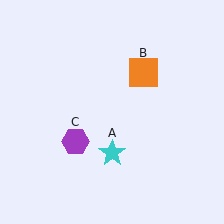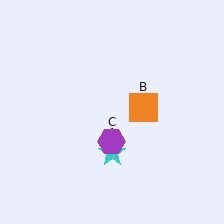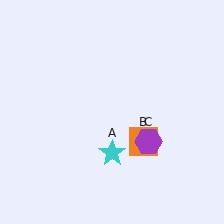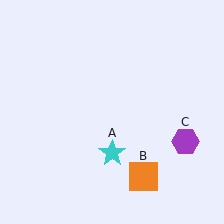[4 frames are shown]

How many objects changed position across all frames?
2 objects changed position: orange square (object B), purple hexagon (object C).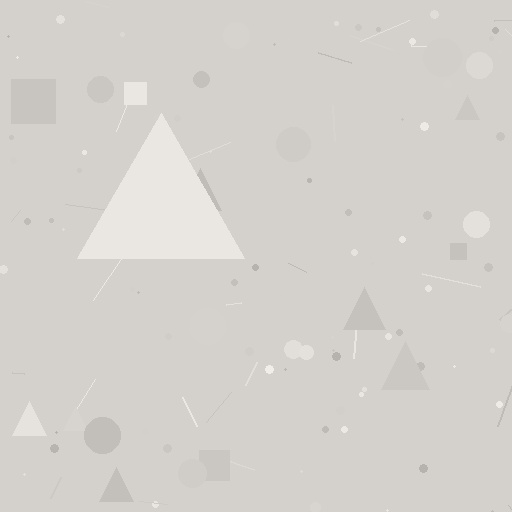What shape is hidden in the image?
A triangle is hidden in the image.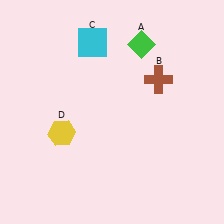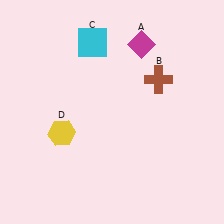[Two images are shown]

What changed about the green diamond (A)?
In Image 1, A is green. In Image 2, it changed to magenta.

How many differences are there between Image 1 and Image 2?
There is 1 difference between the two images.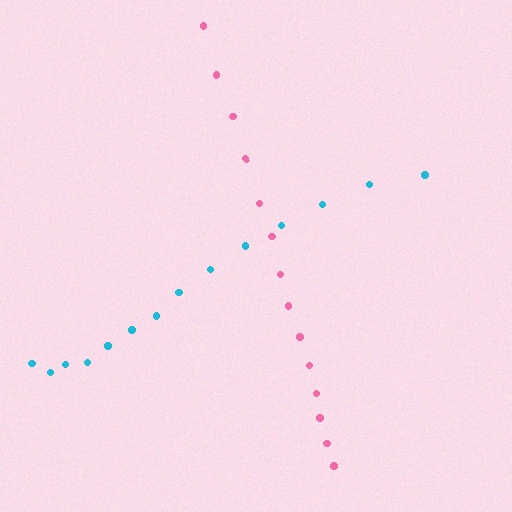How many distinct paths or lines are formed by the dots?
There are 2 distinct paths.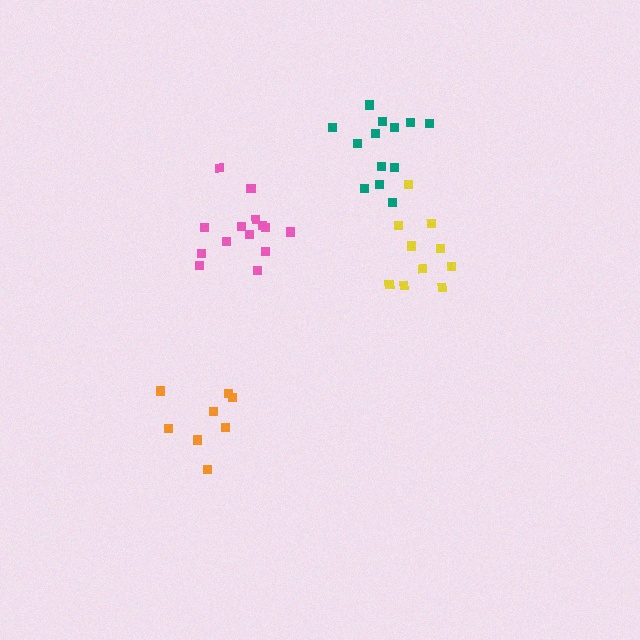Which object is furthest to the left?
The orange cluster is leftmost.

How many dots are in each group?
Group 1: 13 dots, Group 2: 14 dots, Group 3: 8 dots, Group 4: 10 dots (45 total).